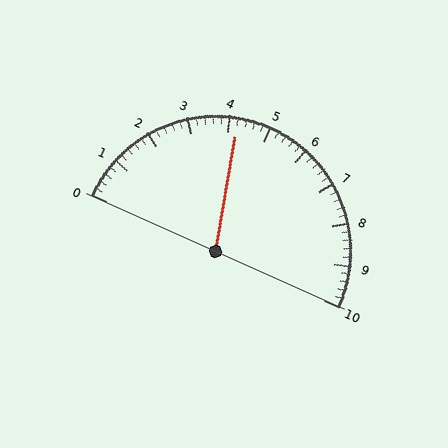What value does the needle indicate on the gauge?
The needle indicates approximately 4.2.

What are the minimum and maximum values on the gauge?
The gauge ranges from 0 to 10.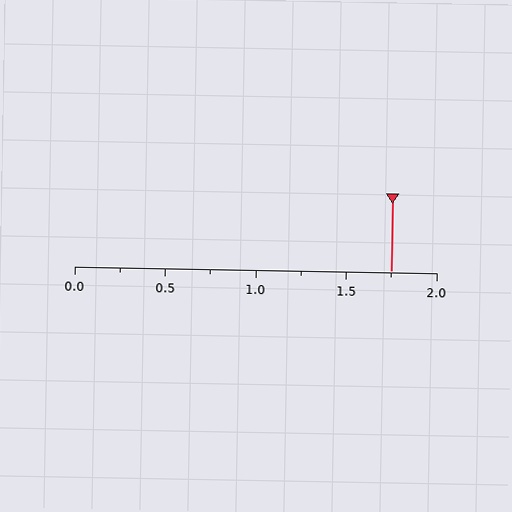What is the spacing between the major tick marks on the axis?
The major ticks are spaced 0.5 apart.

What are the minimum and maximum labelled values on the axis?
The axis runs from 0.0 to 2.0.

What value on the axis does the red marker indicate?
The marker indicates approximately 1.75.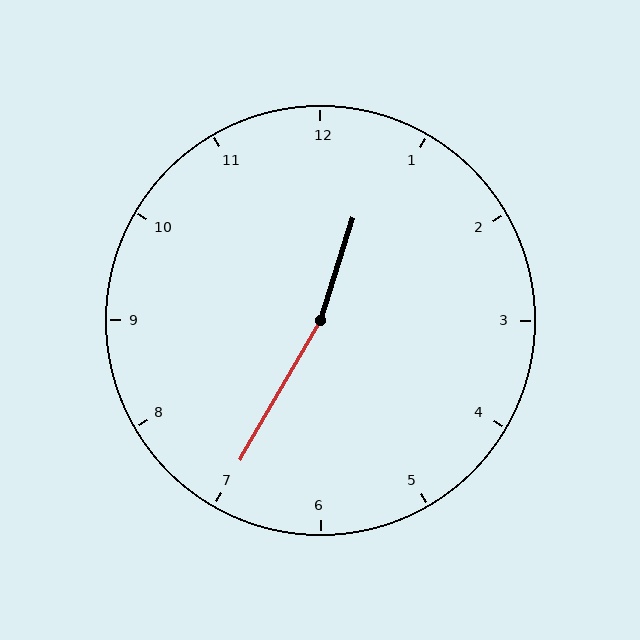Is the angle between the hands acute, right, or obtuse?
It is obtuse.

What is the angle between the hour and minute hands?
Approximately 168 degrees.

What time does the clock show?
12:35.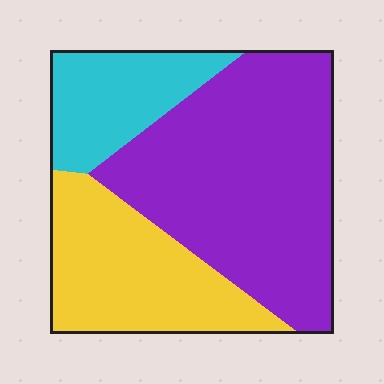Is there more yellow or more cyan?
Yellow.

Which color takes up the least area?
Cyan, at roughly 20%.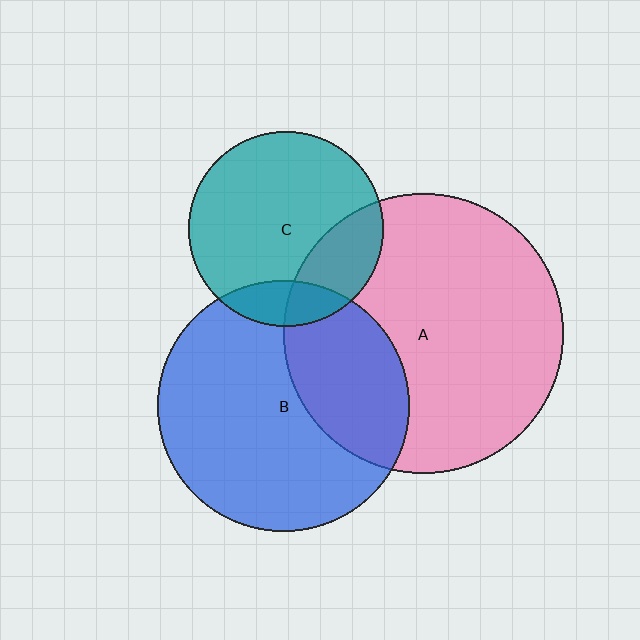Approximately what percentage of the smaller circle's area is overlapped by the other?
Approximately 15%.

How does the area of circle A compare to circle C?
Approximately 2.1 times.